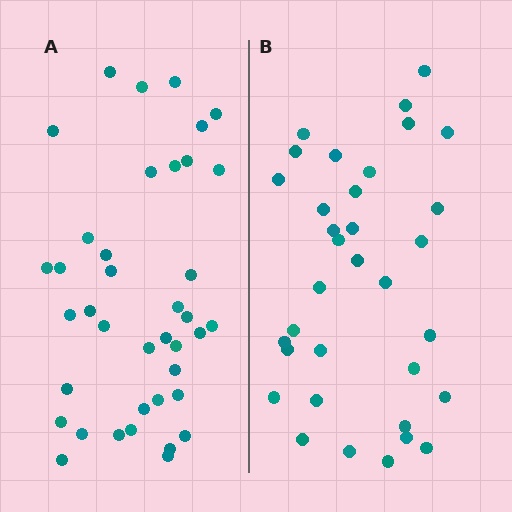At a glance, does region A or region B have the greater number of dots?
Region A (the left region) has more dots.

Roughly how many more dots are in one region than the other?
Region A has about 5 more dots than region B.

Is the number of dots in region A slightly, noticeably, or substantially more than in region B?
Region A has only slightly more — the two regions are fairly close. The ratio is roughly 1.1 to 1.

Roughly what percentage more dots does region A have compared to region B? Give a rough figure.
About 15% more.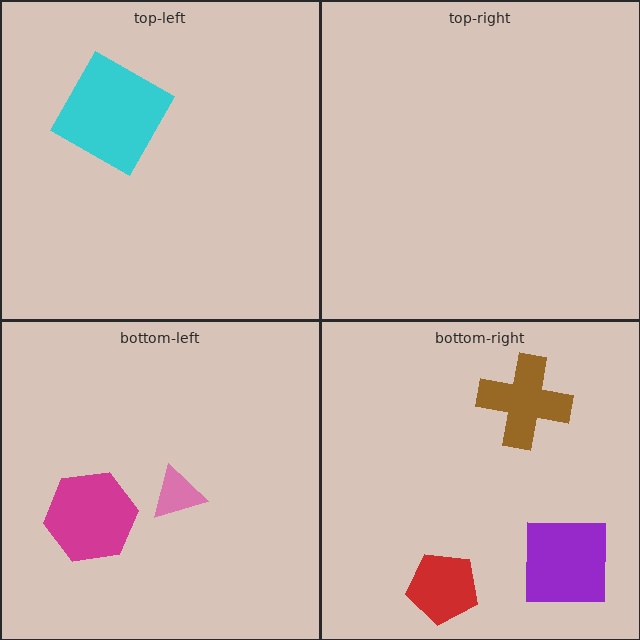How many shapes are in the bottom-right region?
3.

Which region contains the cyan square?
The top-left region.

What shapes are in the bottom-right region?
The brown cross, the purple square, the red pentagon.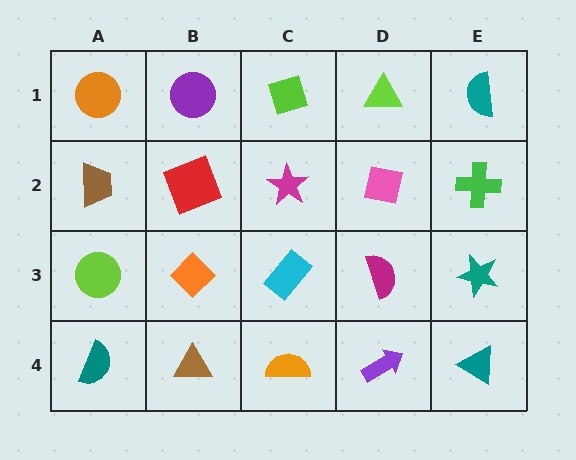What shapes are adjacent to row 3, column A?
A brown trapezoid (row 2, column A), a teal semicircle (row 4, column A), an orange diamond (row 3, column B).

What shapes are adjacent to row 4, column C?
A cyan rectangle (row 3, column C), a brown triangle (row 4, column B), a purple arrow (row 4, column D).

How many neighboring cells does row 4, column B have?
3.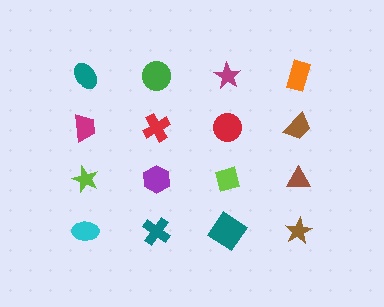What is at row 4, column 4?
A brown star.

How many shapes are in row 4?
4 shapes.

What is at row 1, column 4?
An orange rectangle.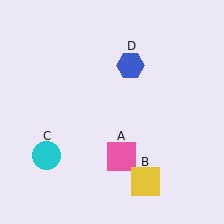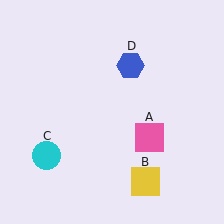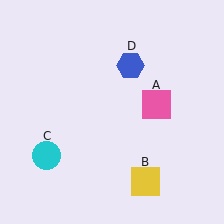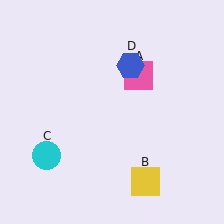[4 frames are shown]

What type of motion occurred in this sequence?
The pink square (object A) rotated counterclockwise around the center of the scene.